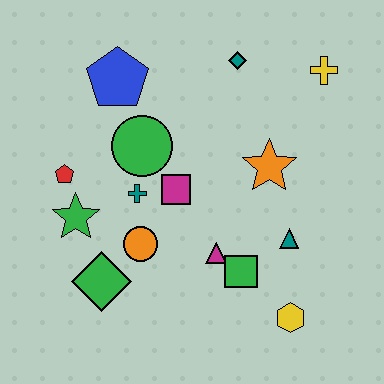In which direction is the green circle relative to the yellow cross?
The green circle is to the left of the yellow cross.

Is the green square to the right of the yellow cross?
No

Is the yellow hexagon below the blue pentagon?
Yes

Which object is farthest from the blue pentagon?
The yellow hexagon is farthest from the blue pentagon.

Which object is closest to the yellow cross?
The teal diamond is closest to the yellow cross.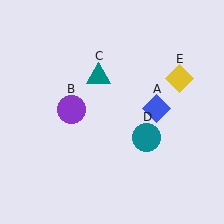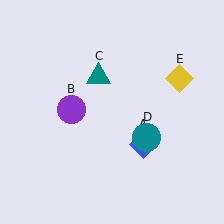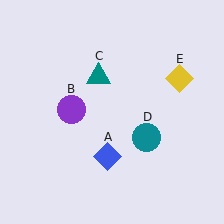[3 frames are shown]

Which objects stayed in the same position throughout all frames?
Purple circle (object B) and teal triangle (object C) and teal circle (object D) and yellow diamond (object E) remained stationary.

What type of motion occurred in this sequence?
The blue diamond (object A) rotated clockwise around the center of the scene.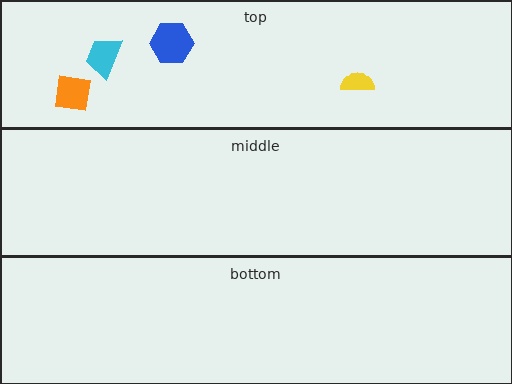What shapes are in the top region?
The yellow semicircle, the cyan trapezoid, the blue hexagon, the orange square.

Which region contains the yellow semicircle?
The top region.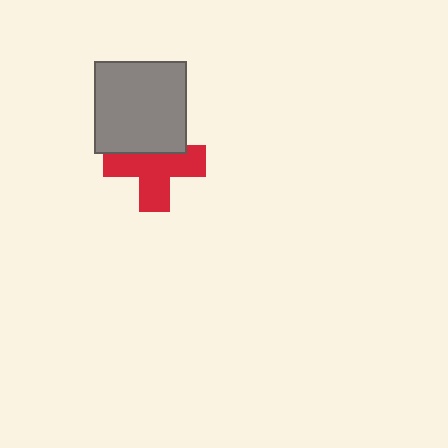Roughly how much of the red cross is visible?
Most of it is visible (roughly 67%).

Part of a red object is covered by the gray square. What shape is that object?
It is a cross.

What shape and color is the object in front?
The object in front is a gray square.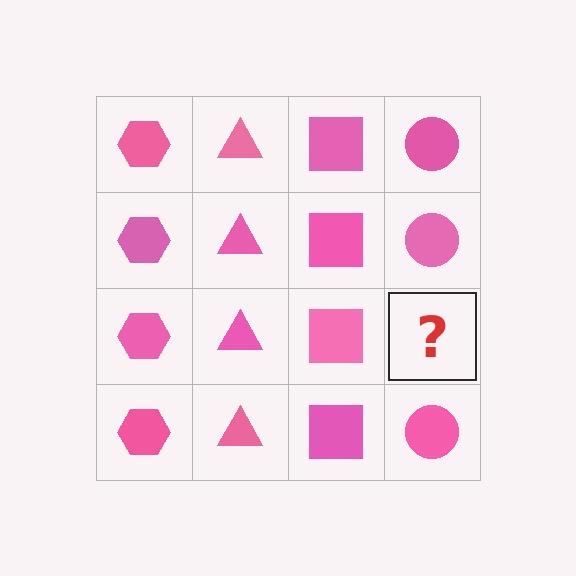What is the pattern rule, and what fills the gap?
The rule is that each column has a consistent shape. The gap should be filled with a pink circle.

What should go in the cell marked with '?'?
The missing cell should contain a pink circle.